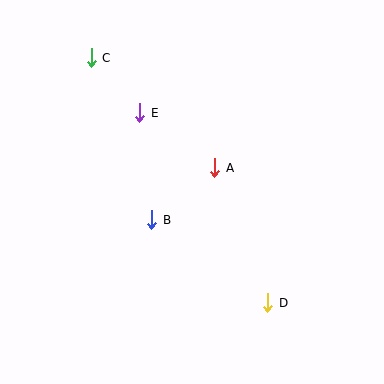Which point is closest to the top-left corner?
Point C is closest to the top-left corner.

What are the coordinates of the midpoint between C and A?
The midpoint between C and A is at (153, 113).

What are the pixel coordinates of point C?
Point C is at (91, 58).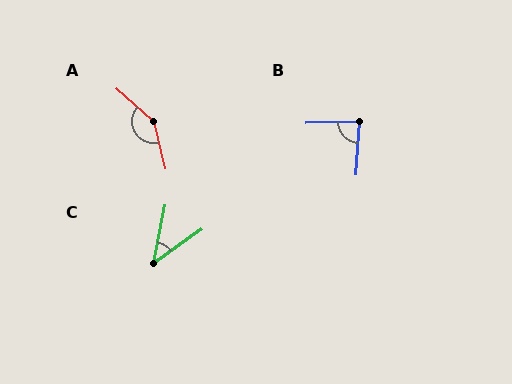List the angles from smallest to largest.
C (44°), B (84°), A (145°).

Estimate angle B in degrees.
Approximately 84 degrees.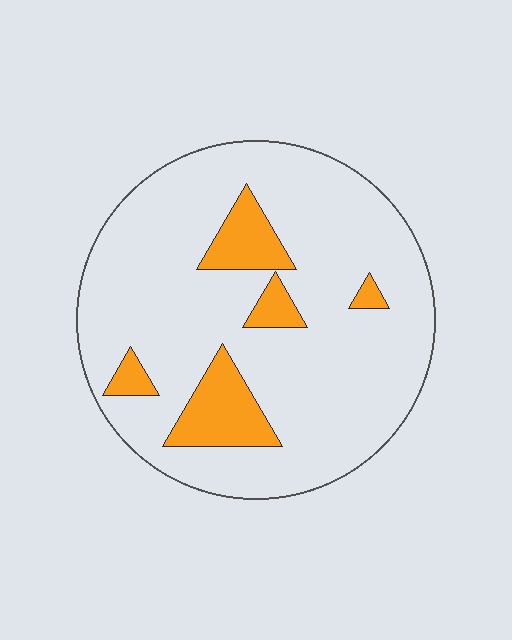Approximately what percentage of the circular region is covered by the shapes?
Approximately 15%.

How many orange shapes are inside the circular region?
5.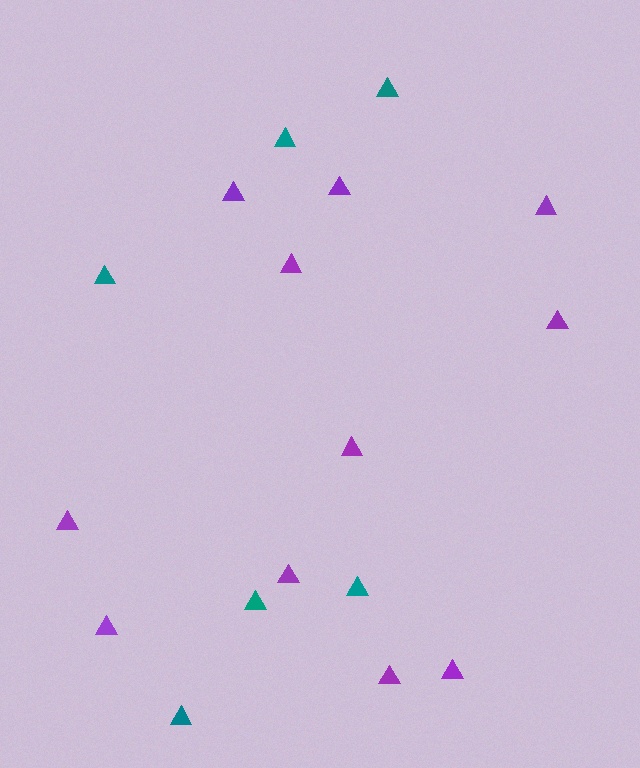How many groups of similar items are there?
There are 2 groups: one group of purple triangles (11) and one group of teal triangles (6).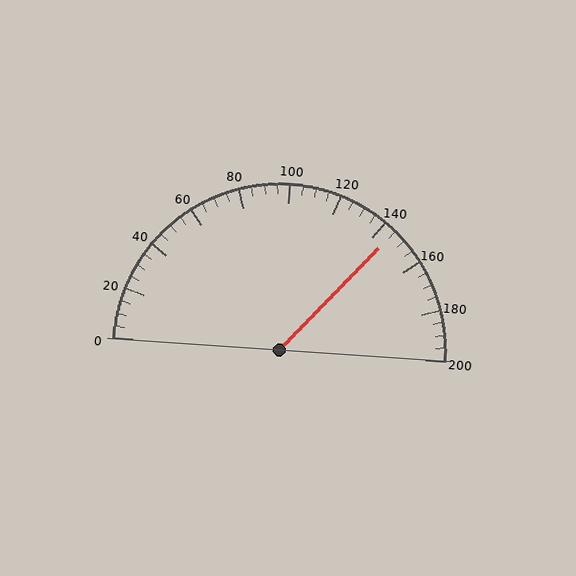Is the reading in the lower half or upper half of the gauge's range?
The reading is in the upper half of the range (0 to 200).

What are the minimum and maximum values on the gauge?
The gauge ranges from 0 to 200.